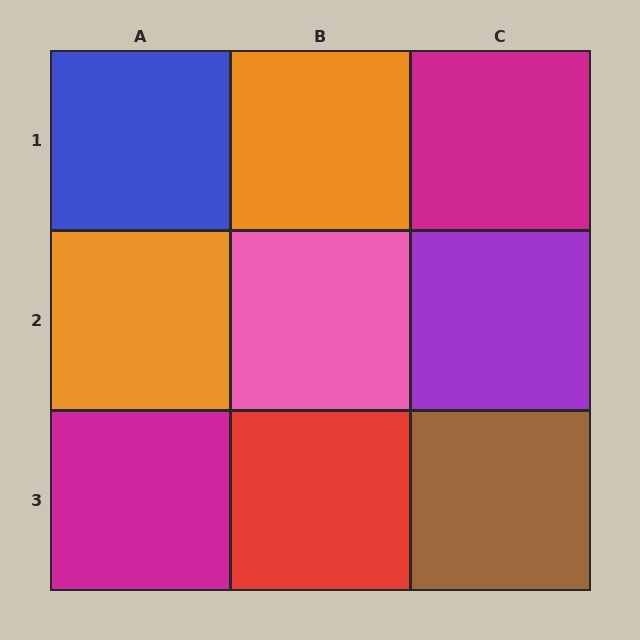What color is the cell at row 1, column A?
Blue.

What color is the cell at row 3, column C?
Brown.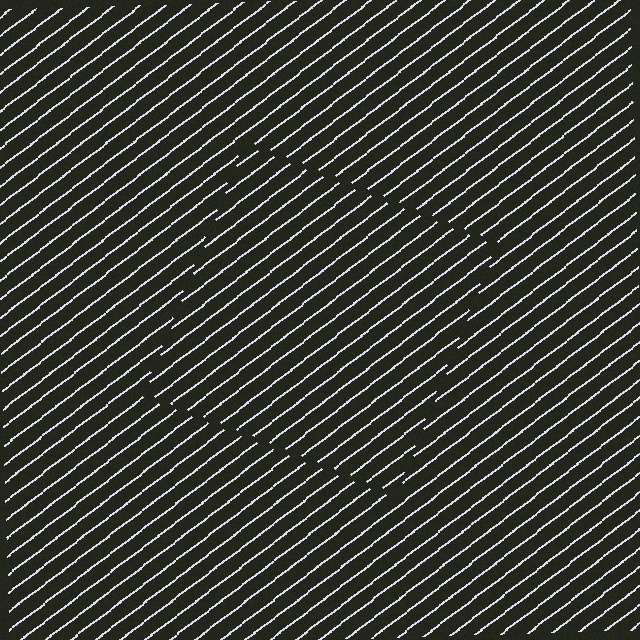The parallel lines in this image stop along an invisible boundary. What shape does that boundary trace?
An illusory square. The interior of the shape contains the same grating, shifted by half a period — the contour is defined by the phase discontinuity where line-ends from the inner and outer gratings abut.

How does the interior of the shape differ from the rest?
The interior of the shape contains the same grating, shifted by half a period — the contour is defined by the phase discontinuity where line-ends from the inner and outer gratings abut.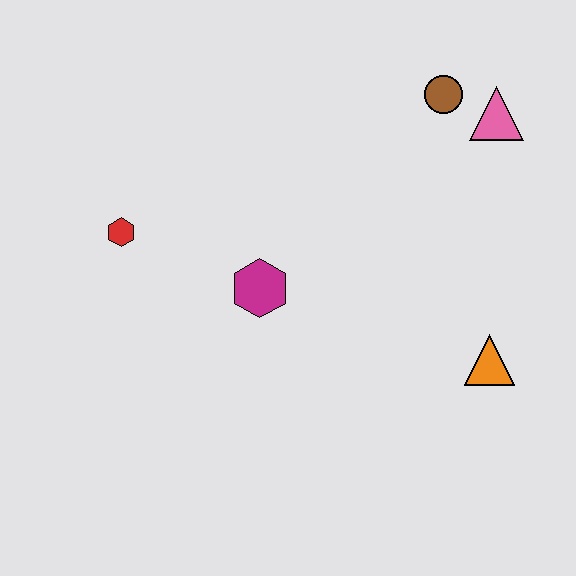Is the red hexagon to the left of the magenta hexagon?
Yes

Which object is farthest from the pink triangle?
The red hexagon is farthest from the pink triangle.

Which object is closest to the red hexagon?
The magenta hexagon is closest to the red hexagon.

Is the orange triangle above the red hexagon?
No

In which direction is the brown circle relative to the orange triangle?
The brown circle is above the orange triangle.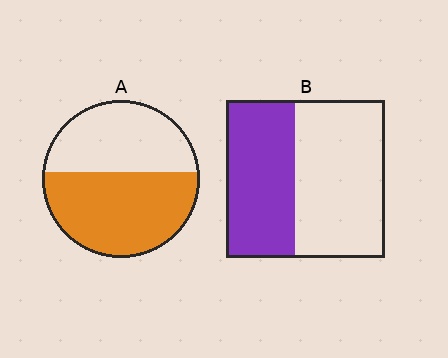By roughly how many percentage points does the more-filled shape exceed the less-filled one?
By roughly 10 percentage points (A over B).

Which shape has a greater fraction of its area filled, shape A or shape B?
Shape A.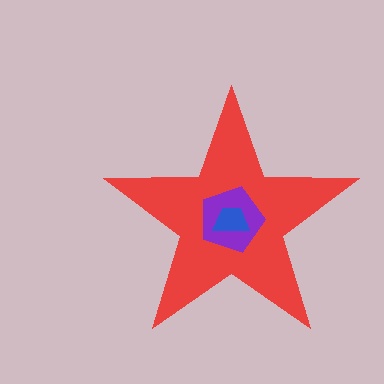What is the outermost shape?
The red star.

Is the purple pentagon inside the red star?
Yes.